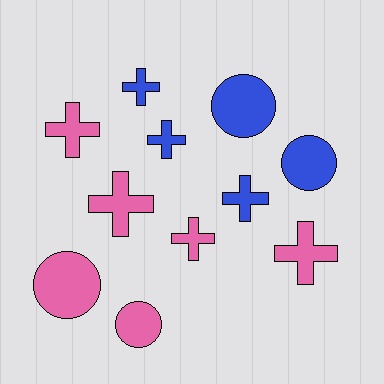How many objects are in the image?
There are 11 objects.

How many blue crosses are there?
There are 3 blue crosses.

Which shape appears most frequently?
Cross, with 7 objects.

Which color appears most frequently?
Pink, with 6 objects.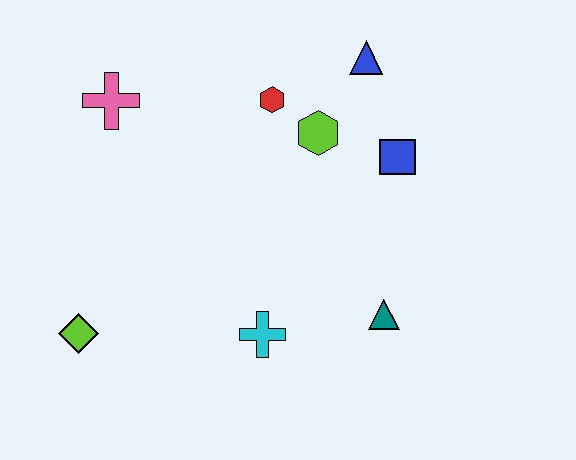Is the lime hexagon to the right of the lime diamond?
Yes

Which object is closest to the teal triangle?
The cyan cross is closest to the teal triangle.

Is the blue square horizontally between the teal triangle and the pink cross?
No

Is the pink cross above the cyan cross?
Yes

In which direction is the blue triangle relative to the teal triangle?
The blue triangle is above the teal triangle.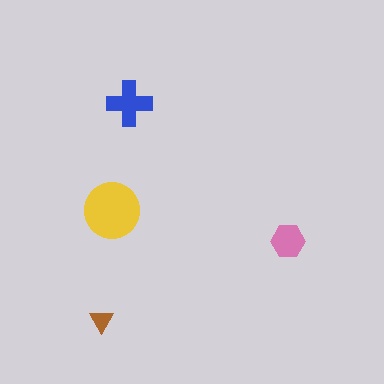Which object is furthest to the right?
The pink hexagon is rightmost.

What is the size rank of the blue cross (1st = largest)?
2nd.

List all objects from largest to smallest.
The yellow circle, the blue cross, the pink hexagon, the brown triangle.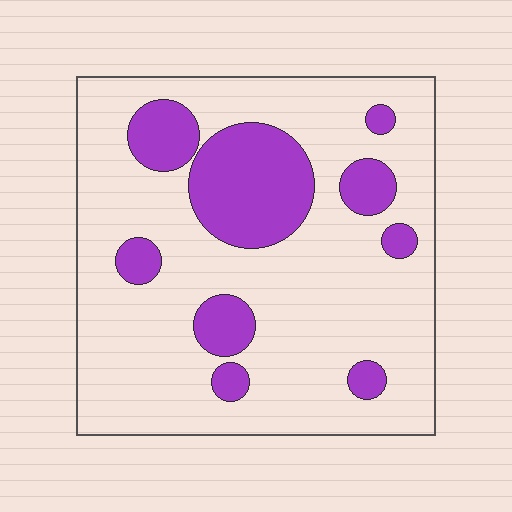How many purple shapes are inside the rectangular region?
9.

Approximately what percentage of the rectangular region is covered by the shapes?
Approximately 20%.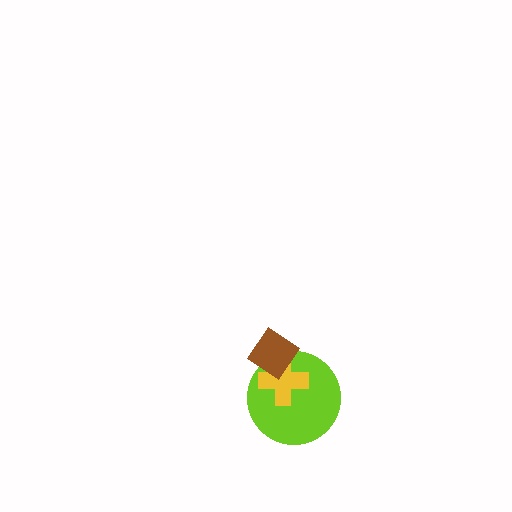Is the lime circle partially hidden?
Yes, it is partially covered by another shape.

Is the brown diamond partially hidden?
No, no other shape covers it.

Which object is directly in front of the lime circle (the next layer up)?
The yellow cross is directly in front of the lime circle.